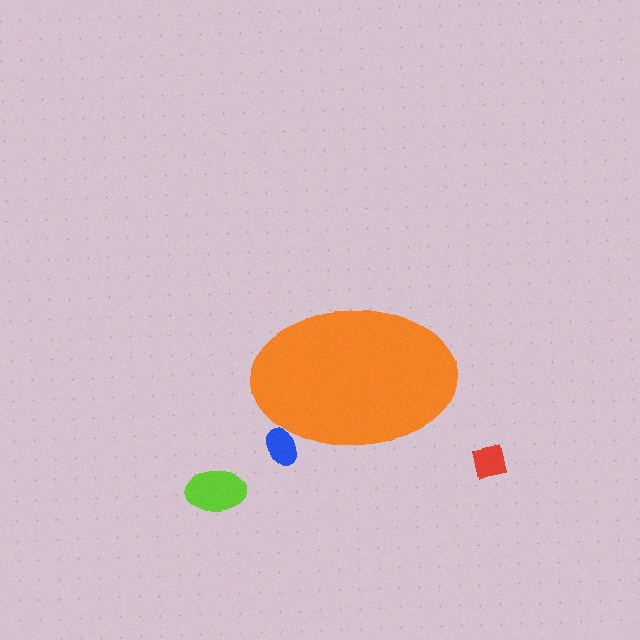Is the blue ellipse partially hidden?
Yes, the blue ellipse is partially hidden behind the orange ellipse.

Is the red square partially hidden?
No, the red square is fully visible.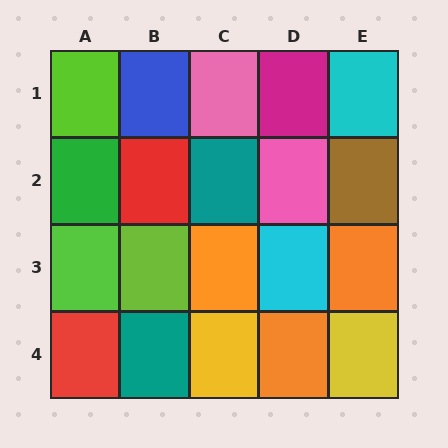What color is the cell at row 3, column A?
Lime.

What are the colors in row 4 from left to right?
Red, teal, yellow, orange, yellow.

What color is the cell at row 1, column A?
Lime.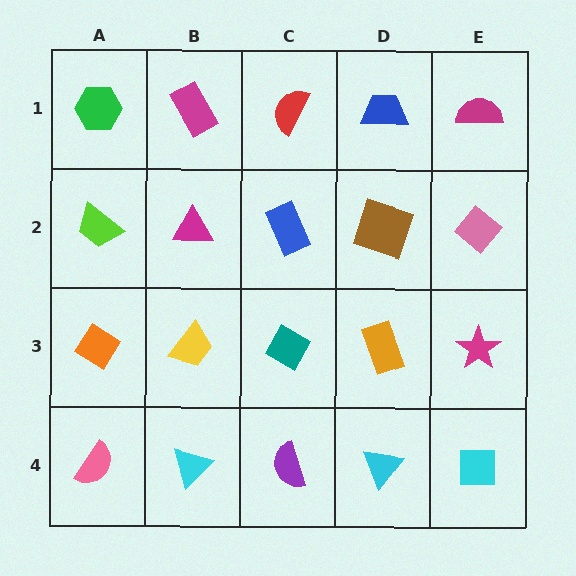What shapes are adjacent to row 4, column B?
A yellow trapezoid (row 3, column B), a pink semicircle (row 4, column A), a purple semicircle (row 4, column C).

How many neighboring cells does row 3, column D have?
4.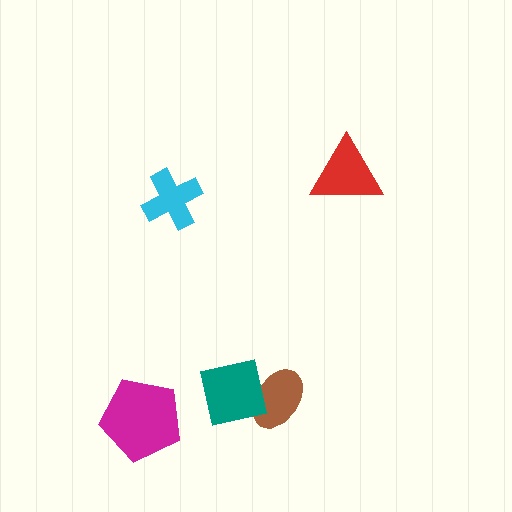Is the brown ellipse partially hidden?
Yes, it is partially covered by another shape.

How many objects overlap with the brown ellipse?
1 object overlaps with the brown ellipse.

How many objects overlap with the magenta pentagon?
0 objects overlap with the magenta pentagon.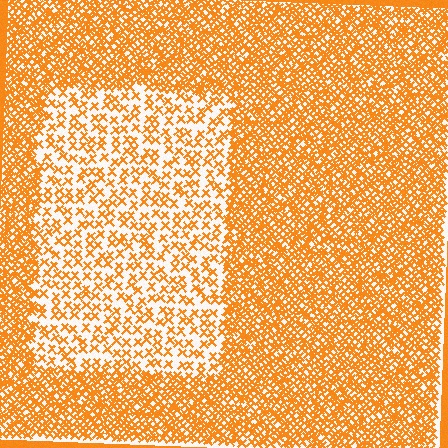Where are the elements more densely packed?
The elements are more densely packed outside the rectangle boundary.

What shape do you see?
I see a rectangle.